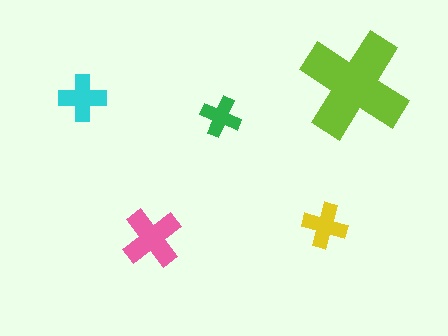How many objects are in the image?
There are 5 objects in the image.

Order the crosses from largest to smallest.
the lime one, the pink one, the cyan one, the yellow one, the green one.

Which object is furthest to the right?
The lime cross is rightmost.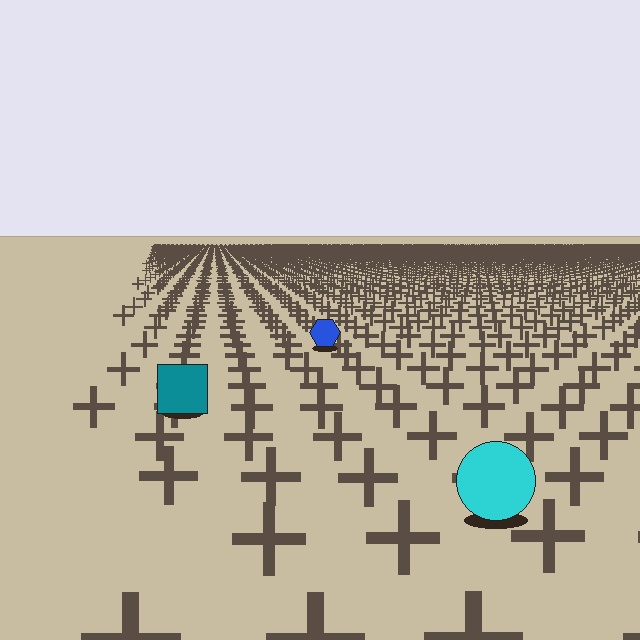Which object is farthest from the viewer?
The blue hexagon is farthest from the viewer. It appears smaller and the ground texture around it is denser.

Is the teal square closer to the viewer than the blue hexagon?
Yes. The teal square is closer — you can tell from the texture gradient: the ground texture is coarser near it.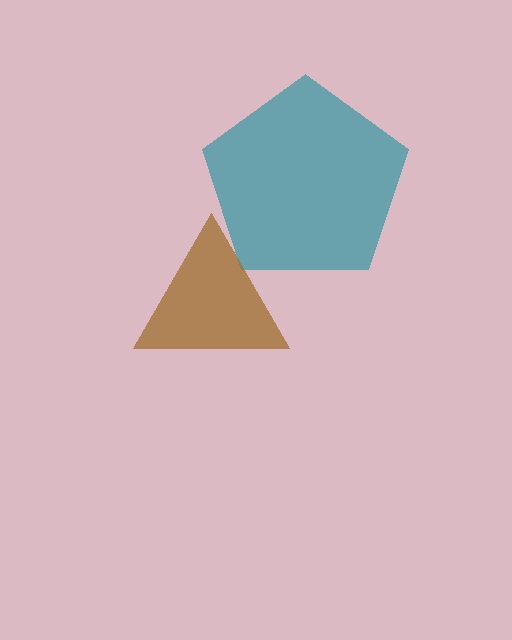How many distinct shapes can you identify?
There are 2 distinct shapes: a teal pentagon, a brown triangle.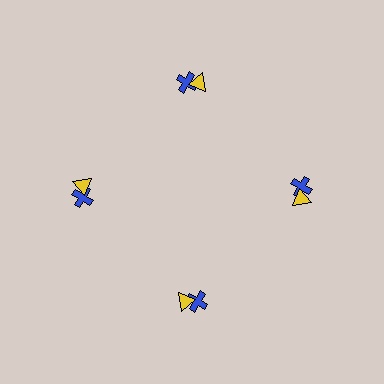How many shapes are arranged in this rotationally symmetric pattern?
There are 8 shapes, arranged in 4 groups of 2.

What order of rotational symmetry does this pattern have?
This pattern has 4-fold rotational symmetry.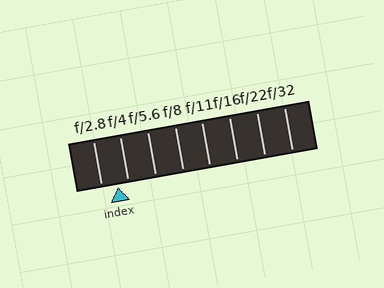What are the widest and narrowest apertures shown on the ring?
The widest aperture shown is f/2.8 and the narrowest is f/32.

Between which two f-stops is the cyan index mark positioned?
The index mark is between f/2.8 and f/4.